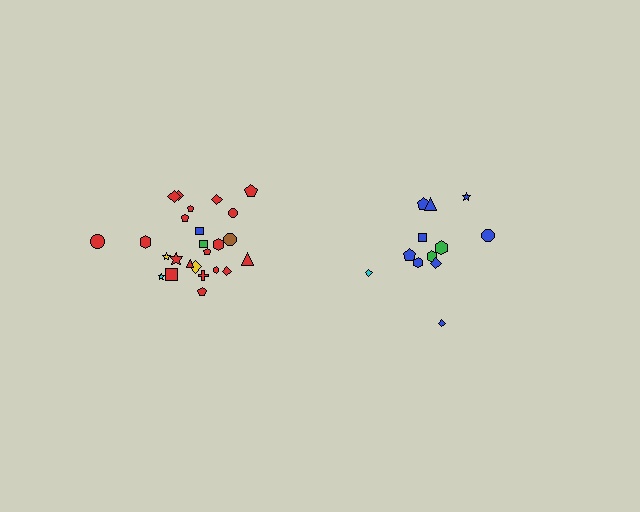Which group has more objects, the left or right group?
The left group.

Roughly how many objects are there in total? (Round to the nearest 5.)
Roughly 35 objects in total.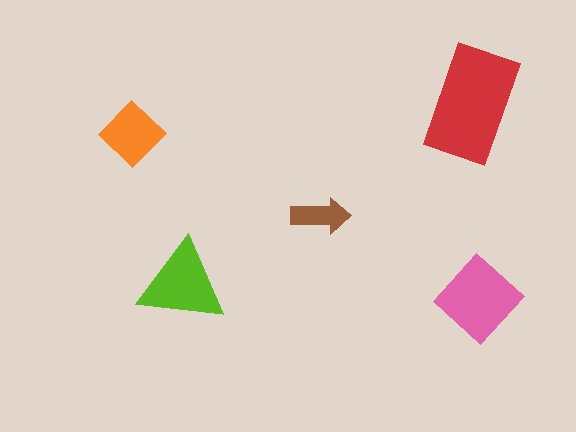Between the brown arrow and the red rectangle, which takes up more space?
The red rectangle.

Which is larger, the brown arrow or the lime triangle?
The lime triangle.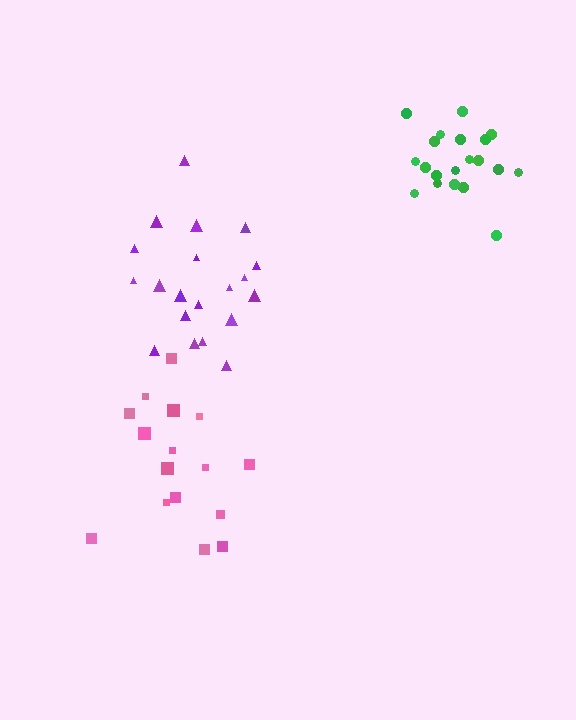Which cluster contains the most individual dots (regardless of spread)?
Purple (20).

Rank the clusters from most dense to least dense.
green, purple, pink.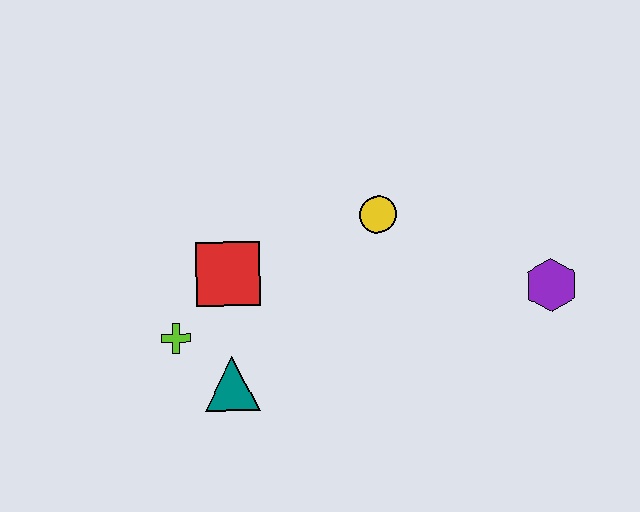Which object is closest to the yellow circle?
The red square is closest to the yellow circle.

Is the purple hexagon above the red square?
No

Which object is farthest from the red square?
The purple hexagon is farthest from the red square.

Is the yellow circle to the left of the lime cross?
No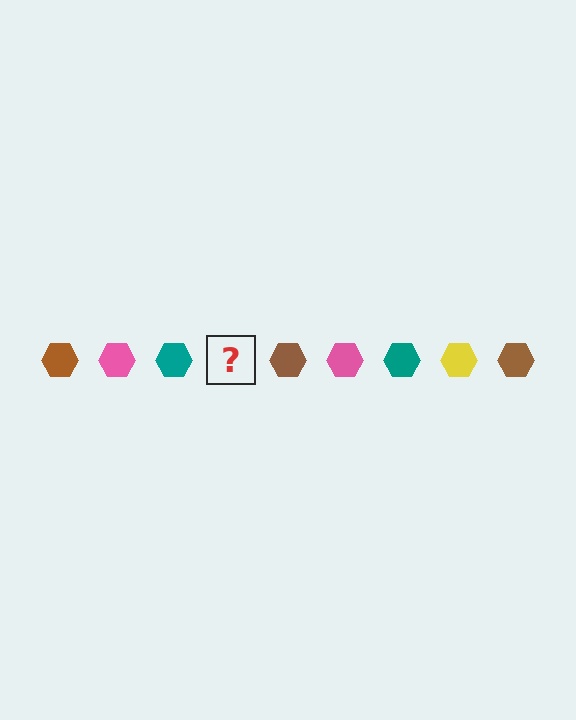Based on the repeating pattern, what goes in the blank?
The blank should be a yellow hexagon.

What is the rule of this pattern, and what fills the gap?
The rule is that the pattern cycles through brown, pink, teal, yellow hexagons. The gap should be filled with a yellow hexagon.